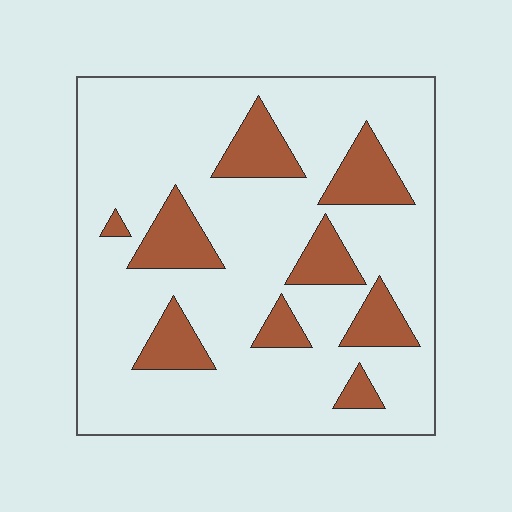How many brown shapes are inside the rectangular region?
9.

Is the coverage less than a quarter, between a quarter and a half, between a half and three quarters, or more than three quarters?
Less than a quarter.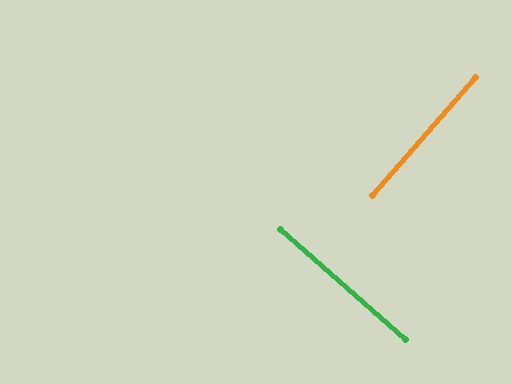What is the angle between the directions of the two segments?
Approximately 90 degrees.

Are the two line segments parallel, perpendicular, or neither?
Perpendicular — they meet at approximately 90°.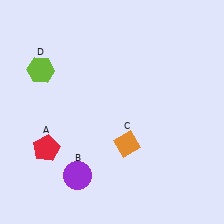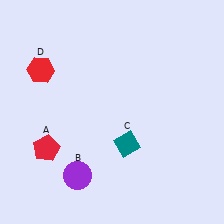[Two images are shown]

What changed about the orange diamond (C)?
In Image 1, C is orange. In Image 2, it changed to teal.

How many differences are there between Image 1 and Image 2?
There are 2 differences between the two images.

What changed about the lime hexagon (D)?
In Image 1, D is lime. In Image 2, it changed to red.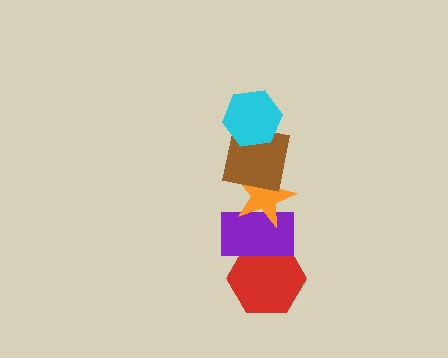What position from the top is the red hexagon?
The red hexagon is 5th from the top.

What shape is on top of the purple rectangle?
The orange star is on top of the purple rectangle.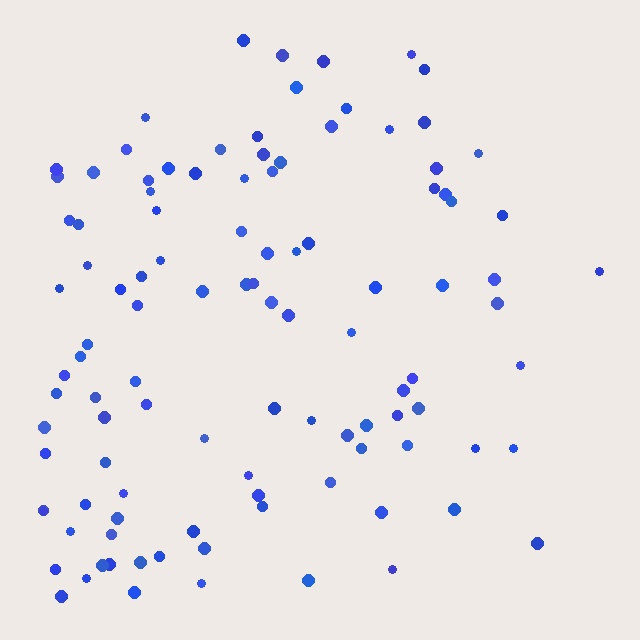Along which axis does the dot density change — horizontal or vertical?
Horizontal.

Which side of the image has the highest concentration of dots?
The left.